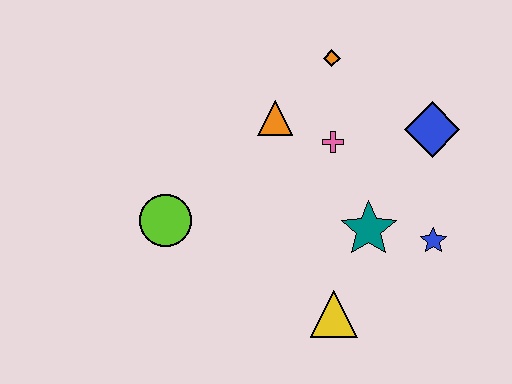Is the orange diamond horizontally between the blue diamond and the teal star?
No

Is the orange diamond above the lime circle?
Yes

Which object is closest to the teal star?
The blue star is closest to the teal star.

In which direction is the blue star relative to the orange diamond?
The blue star is below the orange diamond.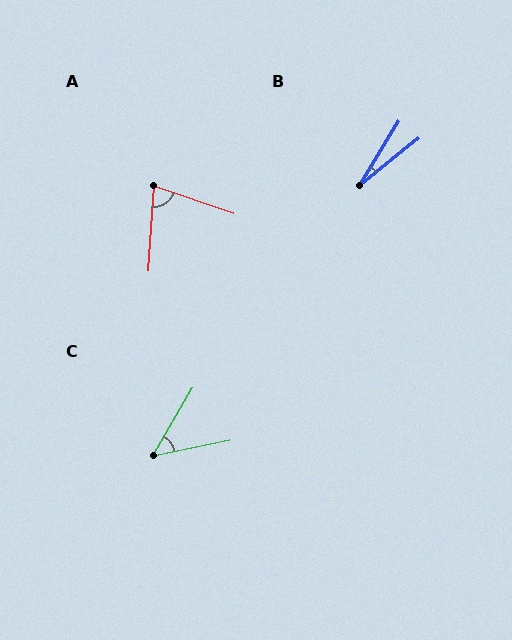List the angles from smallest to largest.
B (20°), C (48°), A (75°).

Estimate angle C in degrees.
Approximately 48 degrees.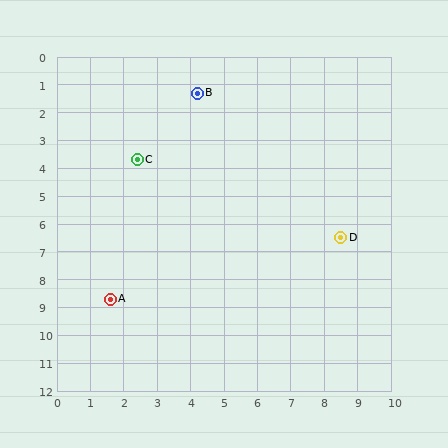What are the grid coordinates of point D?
Point D is at approximately (8.5, 6.5).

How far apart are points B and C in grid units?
Points B and C are about 3.0 grid units apart.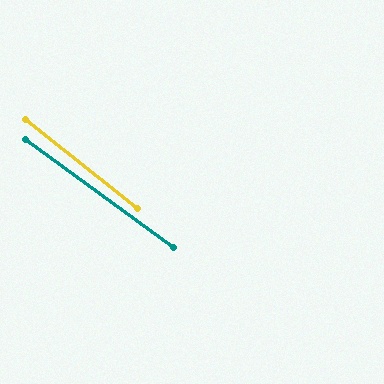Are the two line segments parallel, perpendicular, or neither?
Parallel — their directions differ by only 1.9°.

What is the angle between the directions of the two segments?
Approximately 2 degrees.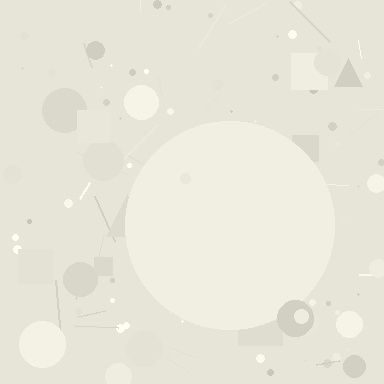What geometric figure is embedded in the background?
A circle is embedded in the background.